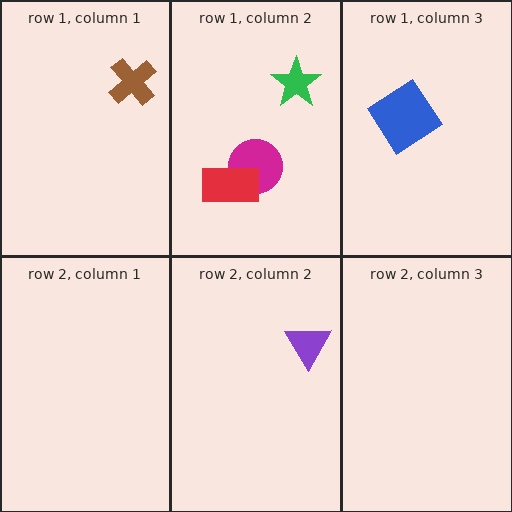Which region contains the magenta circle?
The row 1, column 2 region.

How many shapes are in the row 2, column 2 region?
1.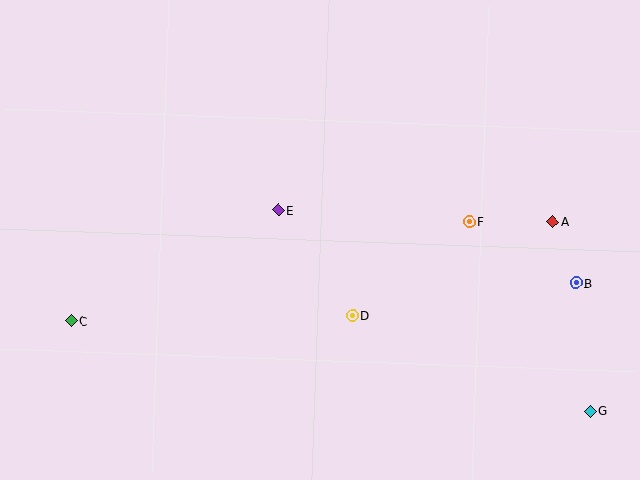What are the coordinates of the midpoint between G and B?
The midpoint between G and B is at (583, 347).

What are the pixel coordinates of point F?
Point F is at (469, 222).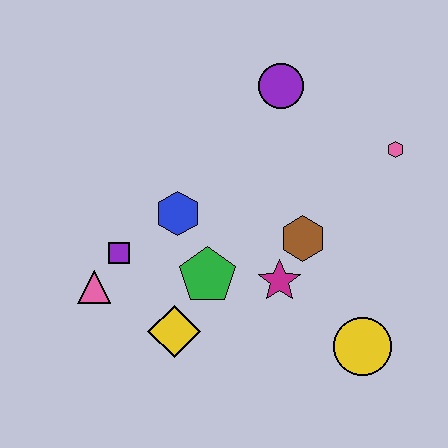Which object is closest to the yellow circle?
The magenta star is closest to the yellow circle.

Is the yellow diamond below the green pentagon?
Yes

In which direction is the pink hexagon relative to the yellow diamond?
The pink hexagon is to the right of the yellow diamond.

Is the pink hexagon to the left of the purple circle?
No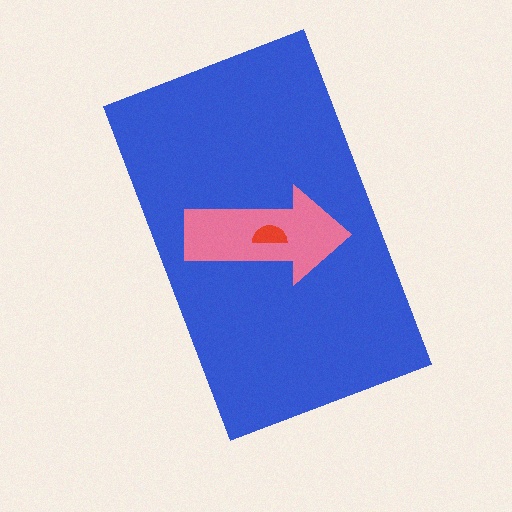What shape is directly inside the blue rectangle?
The pink arrow.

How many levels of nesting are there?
3.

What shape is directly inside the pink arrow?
The red semicircle.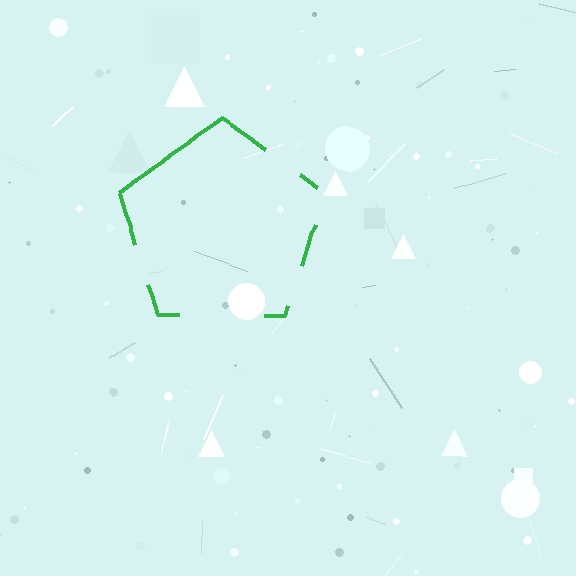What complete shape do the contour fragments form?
The contour fragments form a pentagon.